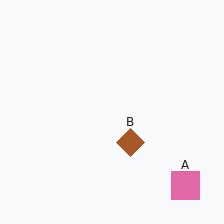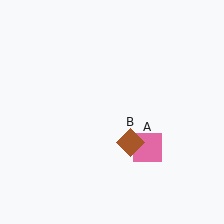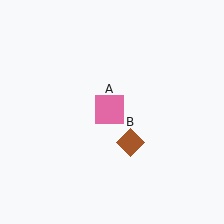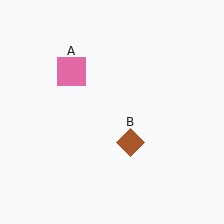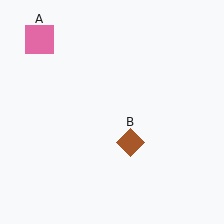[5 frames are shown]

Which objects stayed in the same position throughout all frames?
Brown diamond (object B) remained stationary.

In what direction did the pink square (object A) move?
The pink square (object A) moved up and to the left.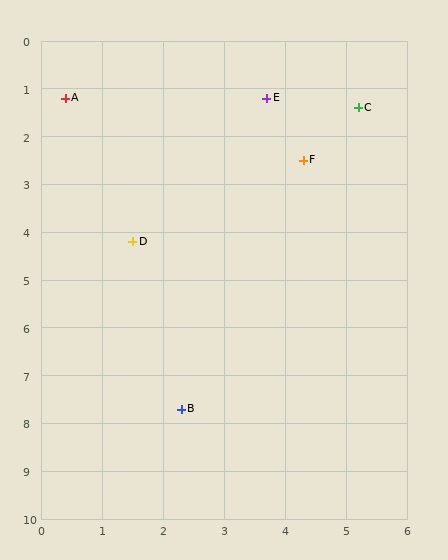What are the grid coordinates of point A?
Point A is at approximately (0.4, 1.2).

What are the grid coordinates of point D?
Point D is at approximately (1.5, 4.2).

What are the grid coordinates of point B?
Point B is at approximately (2.3, 7.7).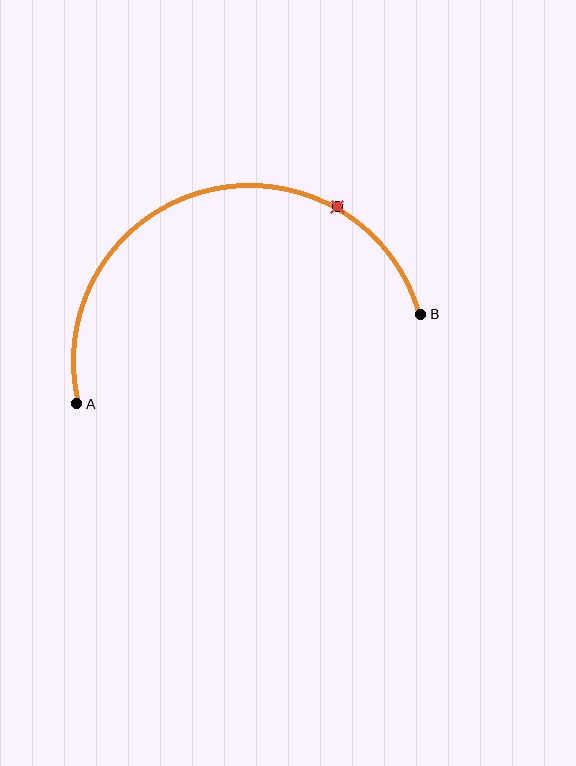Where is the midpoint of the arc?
The arc midpoint is the point on the curve farthest from the straight line joining A and B. It sits above that line.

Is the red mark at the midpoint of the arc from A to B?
No. The red mark lies on the arc but is closer to endpoint B. The arc midpoint would be at the point on the curve equidistant along the arc from both A and B.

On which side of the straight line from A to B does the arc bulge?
The arc bulges above the straight line connecting A and B.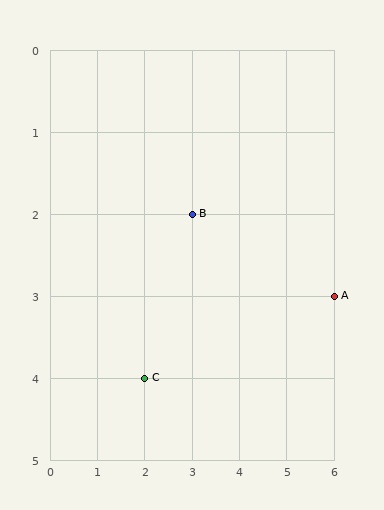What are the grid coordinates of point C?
Point C is at grid coordinates (2, 4).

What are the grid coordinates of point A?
Point A is at grid coordinates (6, 3).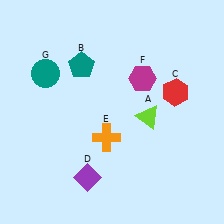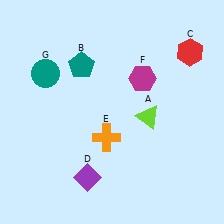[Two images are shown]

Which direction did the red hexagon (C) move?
The red hexagon (C) moved up.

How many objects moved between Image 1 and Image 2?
1 object moved between the two images.